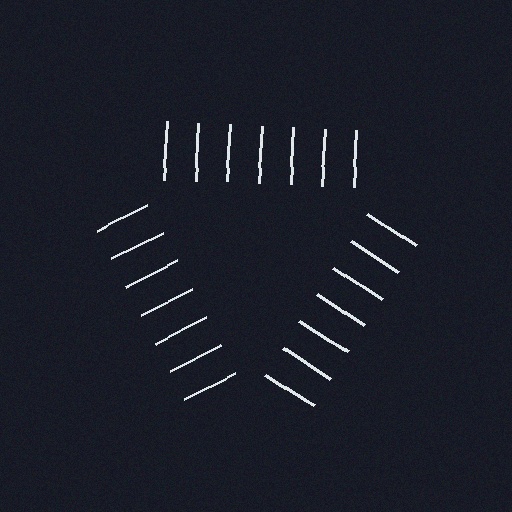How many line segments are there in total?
21 — 7 along each of the 3 edges.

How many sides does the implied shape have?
3 sides — the line-ends trace a triangle.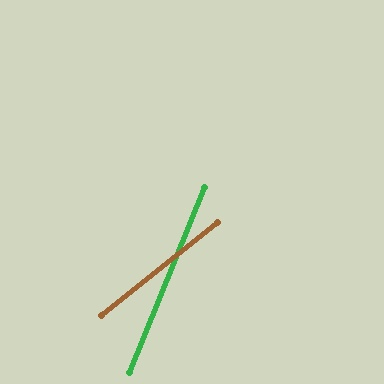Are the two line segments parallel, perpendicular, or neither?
Neither parallel nor perpendicular — they differ by about 29°.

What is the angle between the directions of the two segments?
Approximately 29 degrees.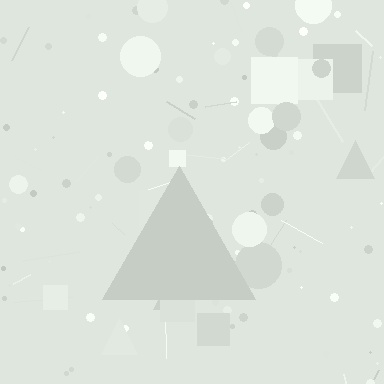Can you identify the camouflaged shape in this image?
The camouflaged shape is a triangle.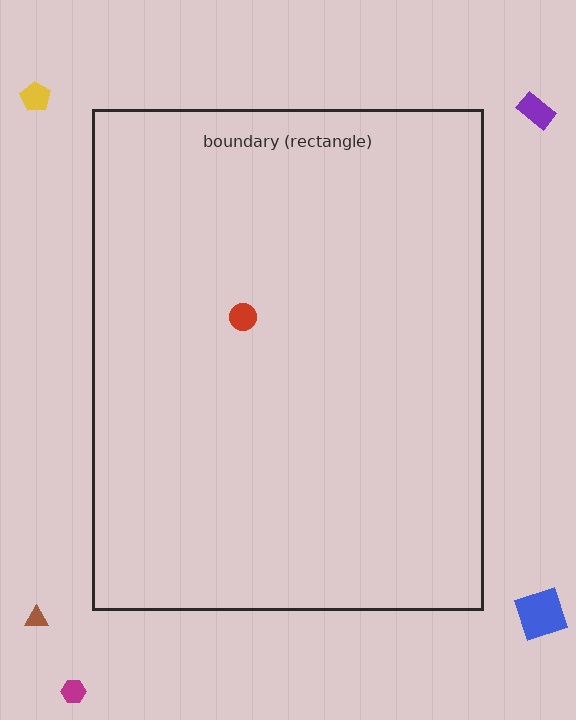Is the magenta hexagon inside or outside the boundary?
Outside.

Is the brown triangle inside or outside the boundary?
Outside.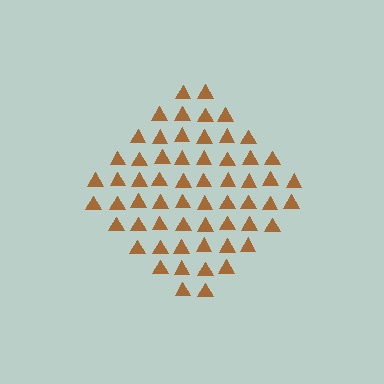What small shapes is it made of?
It is made of small triangles.